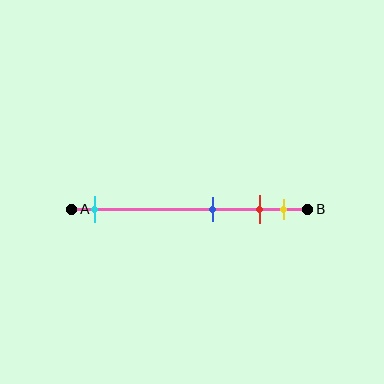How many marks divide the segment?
There are 4 marks dividing the segment.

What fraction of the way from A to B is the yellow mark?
The yellow mark is approximately 90% (0.9) of the way from A to B.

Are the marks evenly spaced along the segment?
No, the marks are not evenly spaced.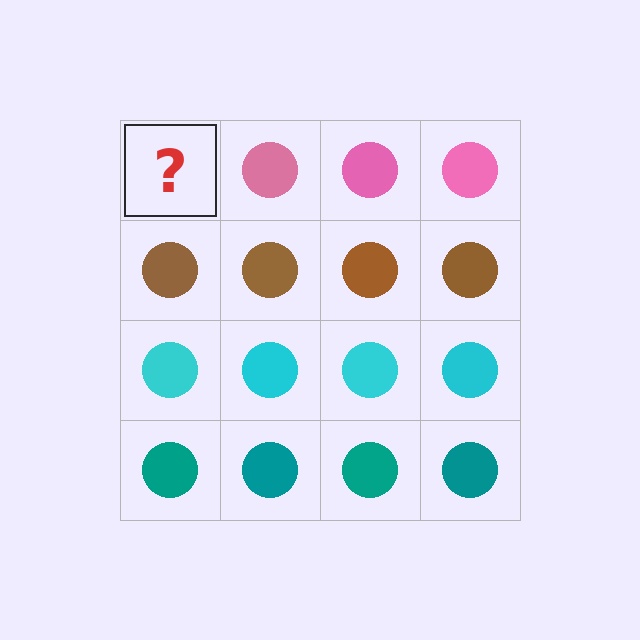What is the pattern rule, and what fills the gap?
The rule is that each row has a consistent color. The gap should be filled with a pink circle.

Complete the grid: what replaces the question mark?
The question mark should be replaced with a pink circle.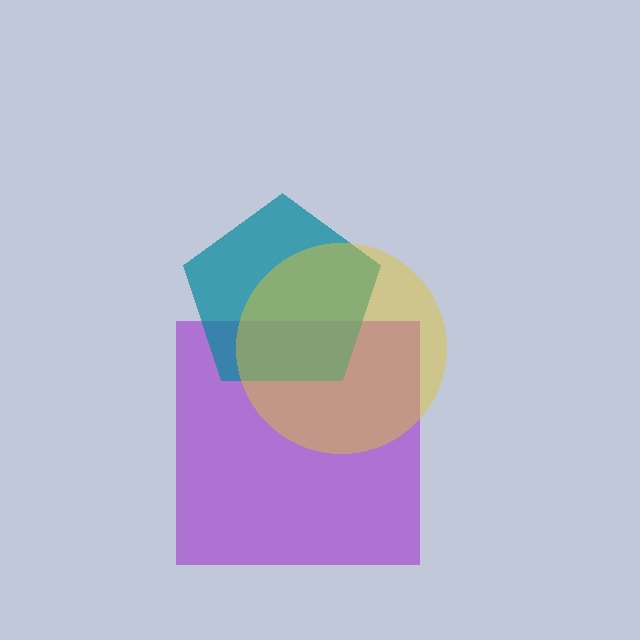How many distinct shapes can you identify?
There are 3 distinct shapes: a purple square, a teal pentagon, a yellow circle.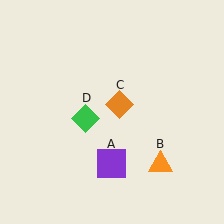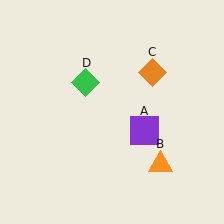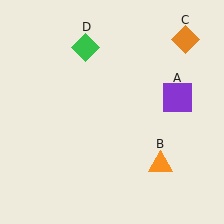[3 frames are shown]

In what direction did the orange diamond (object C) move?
The orange diamond (object C) moved up and to the right.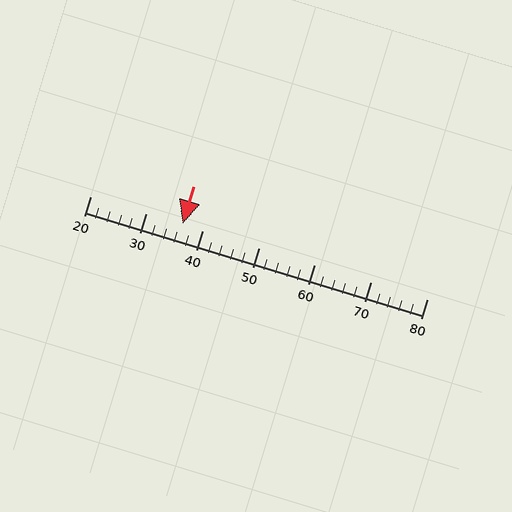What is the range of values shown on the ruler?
The ruler shows values from 20 to 80.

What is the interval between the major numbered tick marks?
The major tick marks are spaced 10 units apart.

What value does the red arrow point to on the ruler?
The red arrow points to approximately 36.